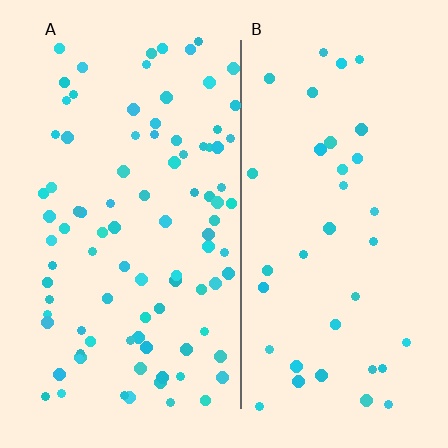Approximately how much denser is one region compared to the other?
Approximately 2.4× — region A over region B.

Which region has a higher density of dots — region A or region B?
A (the left).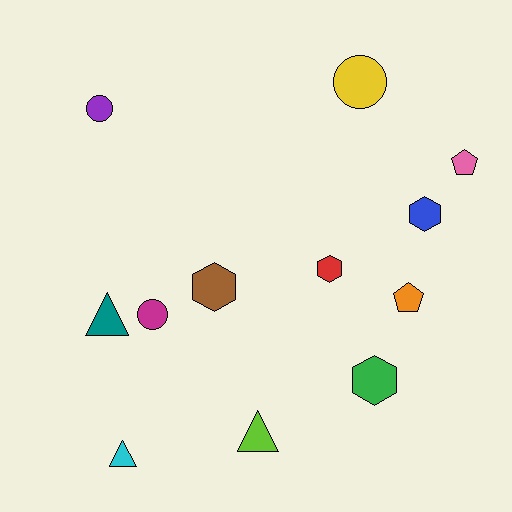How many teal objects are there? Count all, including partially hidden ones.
There is 1 teal object.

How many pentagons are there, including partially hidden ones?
There are 2 pentagons.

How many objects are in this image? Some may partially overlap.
There are 12 objects.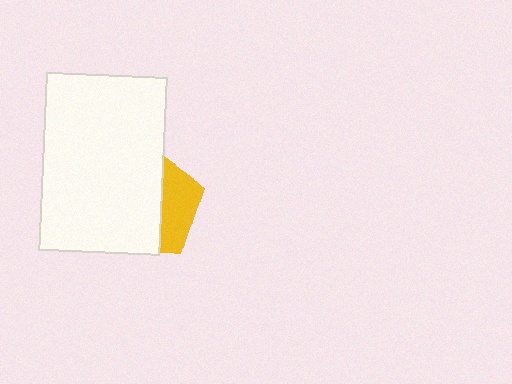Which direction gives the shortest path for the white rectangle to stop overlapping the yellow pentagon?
Moving left gives the shortest separation.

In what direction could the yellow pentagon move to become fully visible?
The yellow pentagon could move right. That would shift it out from behind the white rectangle entirely.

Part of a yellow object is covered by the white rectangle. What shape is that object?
It is a pentagon.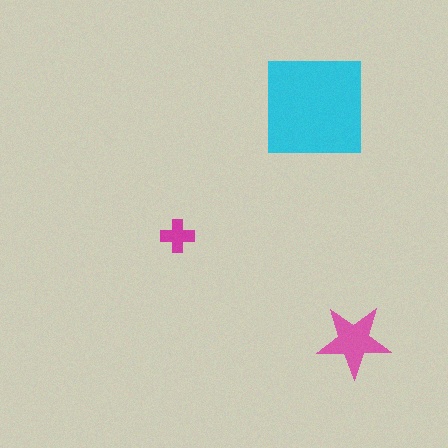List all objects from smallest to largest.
The magenta cross, the pink star, the cyan square.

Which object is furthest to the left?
The magenta cross is leftmost.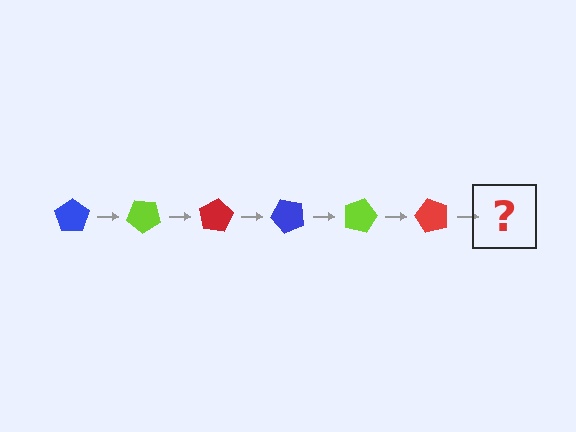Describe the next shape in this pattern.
It should be a blue pentagon, rotated 240 degrees from the start.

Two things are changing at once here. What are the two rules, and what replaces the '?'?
The two rules are that it rotates 40 degrees each step and the color cycles through blue, lime, and red. The '?' should be a blue pentagon, rotated 240 degrees from the start.